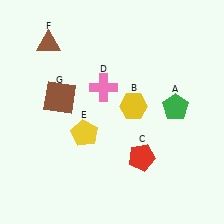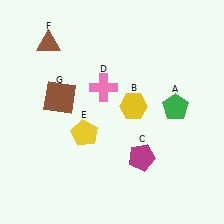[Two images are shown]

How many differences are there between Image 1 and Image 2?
There is 1 difference between the two images.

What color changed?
The pentagon (C) changed from red in Image 1 to magenta in Image 2.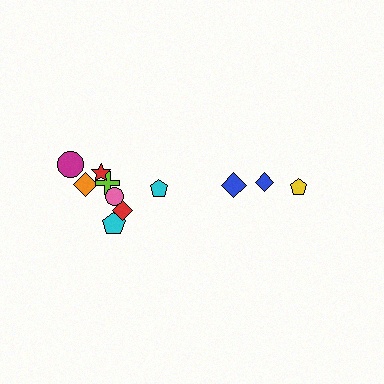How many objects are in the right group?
There are 3 objects.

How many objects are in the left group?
There are 8 objects.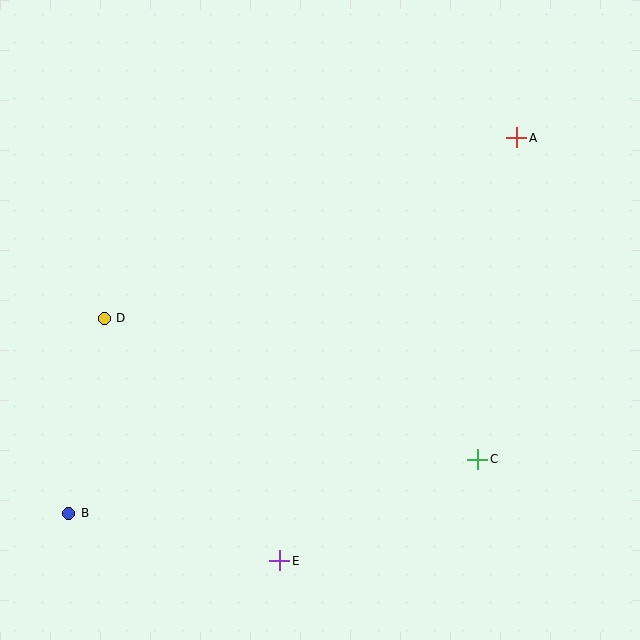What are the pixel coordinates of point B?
Point B is at (69, 513).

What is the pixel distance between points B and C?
The distance between B and C is 412 pixels.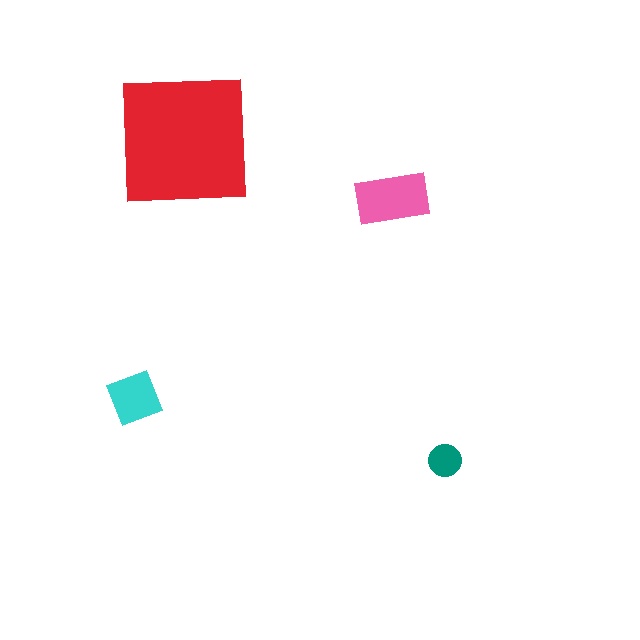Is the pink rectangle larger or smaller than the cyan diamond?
Larger.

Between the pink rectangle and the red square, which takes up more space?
The red square.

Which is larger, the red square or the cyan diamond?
The red square.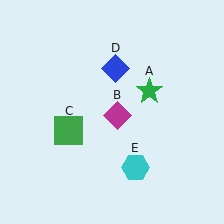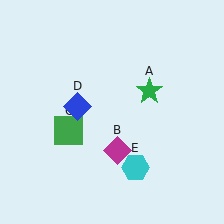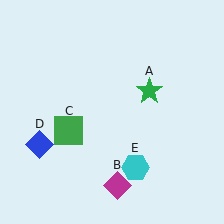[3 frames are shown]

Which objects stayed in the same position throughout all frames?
Green star (object A) and green square (object C) and cyan hexagon (object E) remained stationary.